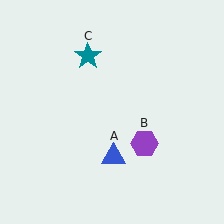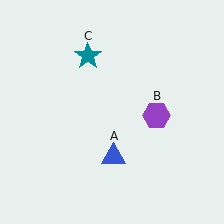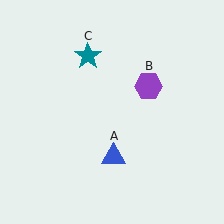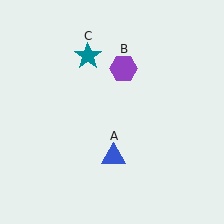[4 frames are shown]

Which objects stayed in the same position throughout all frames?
Blue triangle (object A) and teal star (object C) remained stationary.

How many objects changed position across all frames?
1 object changed position: purple hexagon (object B).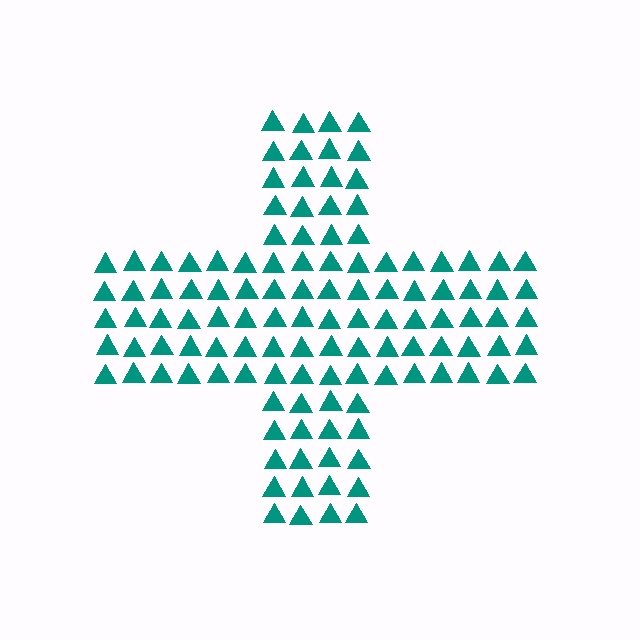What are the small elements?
The small elements are triangles.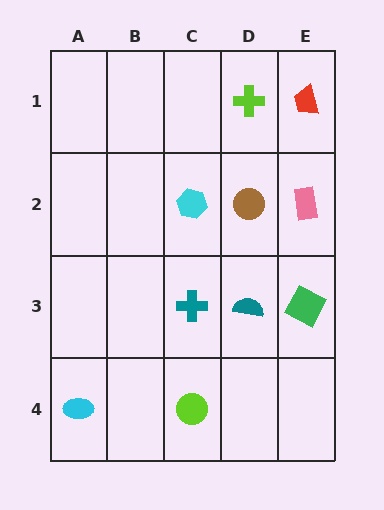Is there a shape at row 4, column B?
No, that cell is empty.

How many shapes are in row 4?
2 shapes.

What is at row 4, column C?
A lime circle.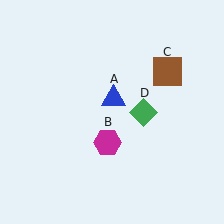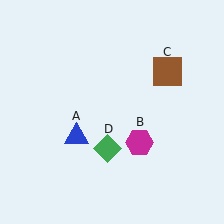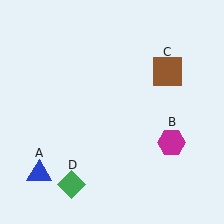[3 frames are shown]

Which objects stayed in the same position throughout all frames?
Brown square (object C) remained stationary.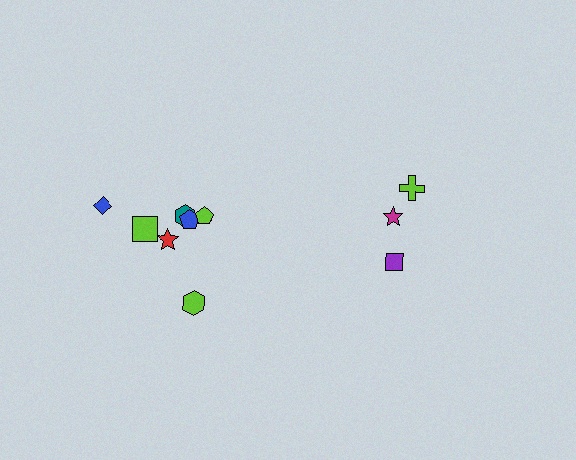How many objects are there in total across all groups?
There are 10 objects.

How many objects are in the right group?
There are 3 objects.